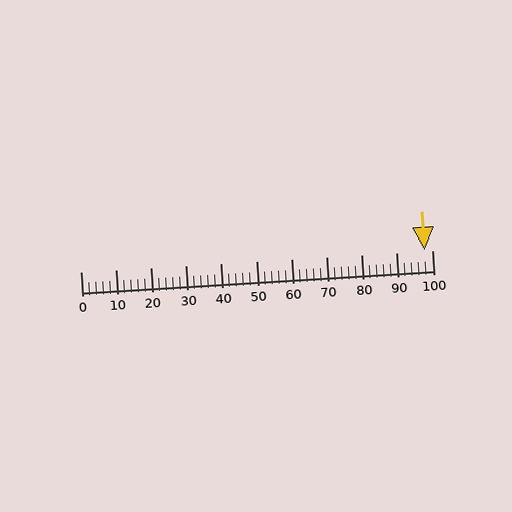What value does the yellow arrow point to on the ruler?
The yellow arrow points to approximately 98.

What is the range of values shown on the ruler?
The ruler shows values from 0 to 100.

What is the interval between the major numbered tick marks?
The major tick marks are spaced 10 units apart.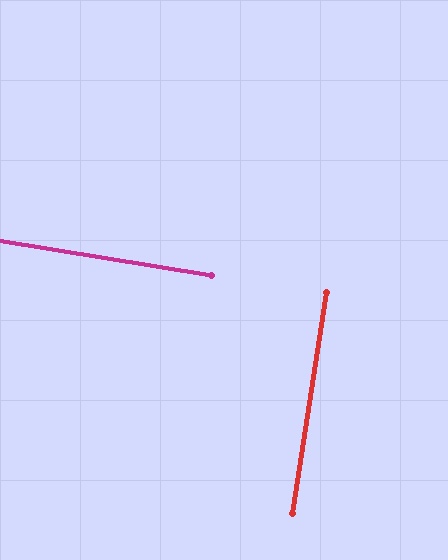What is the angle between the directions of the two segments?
Approximately 90 degrees.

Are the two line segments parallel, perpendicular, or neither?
Perpendicular — they meet at approximately 90°.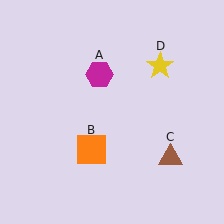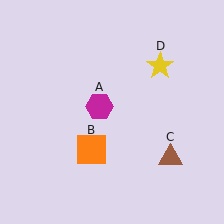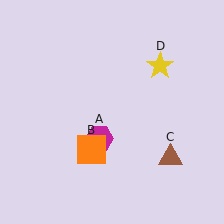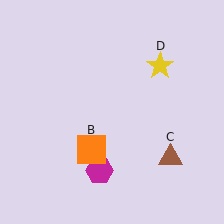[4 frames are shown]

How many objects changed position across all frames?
1 object changed position: magenta hexagon (object A).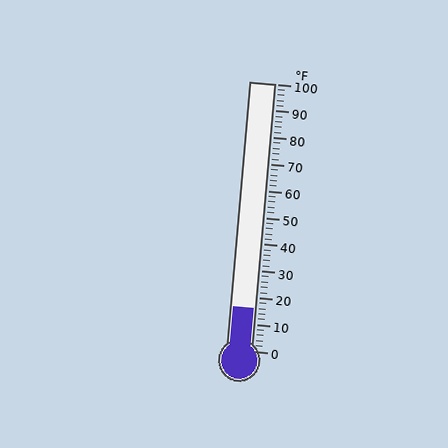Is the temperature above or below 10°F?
The temperature is above 10°F.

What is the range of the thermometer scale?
The thermometer scale ranges from 0°F to 100°F.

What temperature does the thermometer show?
The thermometer shows approximately 16°F.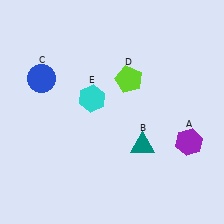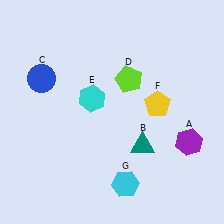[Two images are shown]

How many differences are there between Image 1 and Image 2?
There are 2 differences between the two images.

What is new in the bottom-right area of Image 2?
A cyan hexagon (G) was added in the bottom-right area of Image 2.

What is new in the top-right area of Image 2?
A yellow pentagon (F) was added in the top-right area of Image 2.